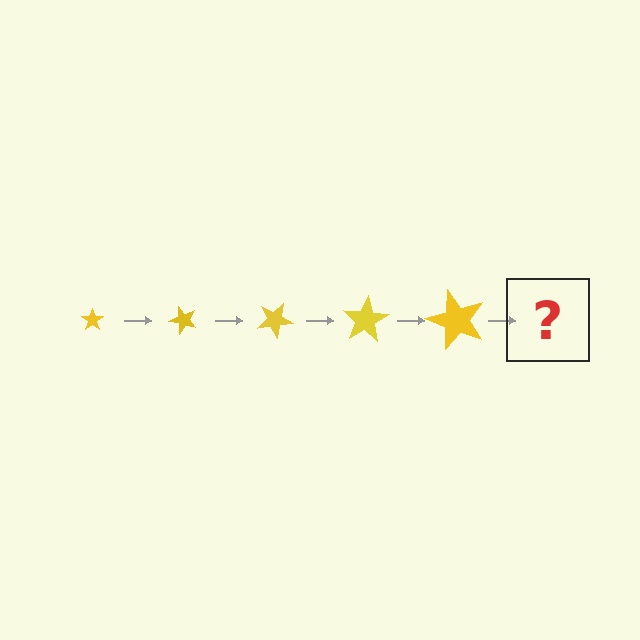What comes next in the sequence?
The next element should be a star, larger than the previous one and rotated 250 degrees from the start.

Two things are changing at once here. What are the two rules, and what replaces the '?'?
The two rules are that the star grows larger each step and it rotates 50 degrees each step. The '?' should be a star, larger than the previous one and rotated 250 degrees from the start.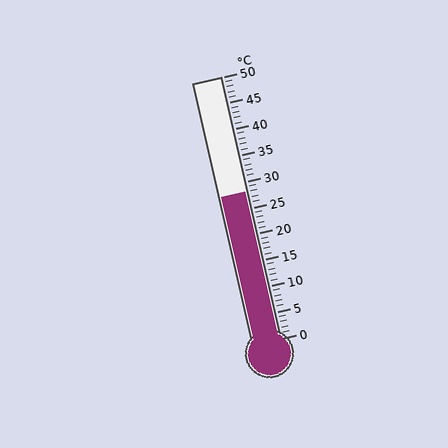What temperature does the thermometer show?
The thermometer shows approximately 28°C.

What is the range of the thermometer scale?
The thermometer scale ranges from 0°C to 50°C.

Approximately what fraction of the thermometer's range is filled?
The thermometer is filled to approximately 55% of its range.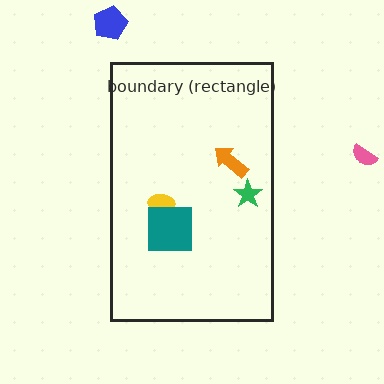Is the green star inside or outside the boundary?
Inside.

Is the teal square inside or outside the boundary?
Inside.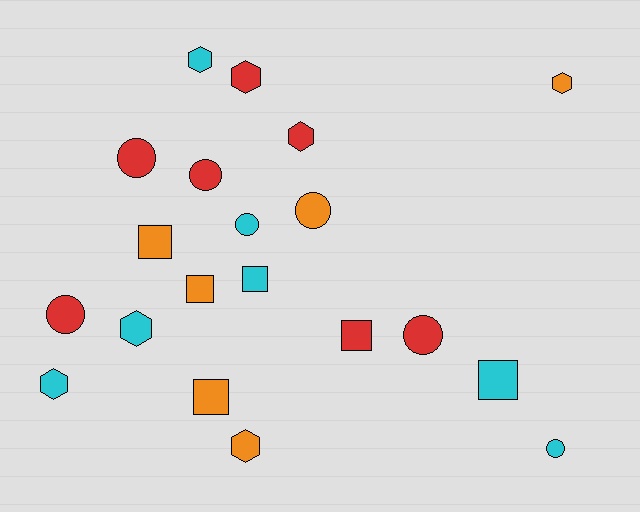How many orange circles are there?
There is 1 orange circle.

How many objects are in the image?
There are 20 objects.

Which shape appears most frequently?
Hexagon, with 7 objects.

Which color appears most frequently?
Cyan, with 7 objects.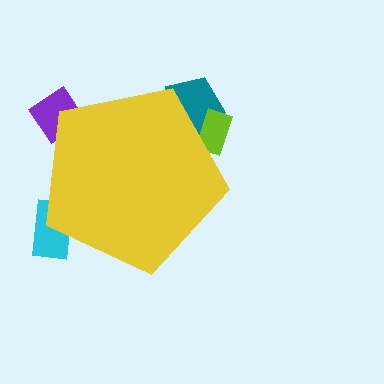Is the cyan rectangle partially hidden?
Yes, the cyan rectangle is partially hidden behind the yellow pentagon.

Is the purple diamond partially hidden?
Yes, the purple diamond is partially hidden behind the yellow pentagon.